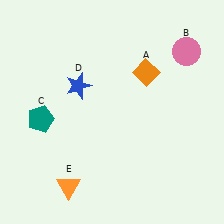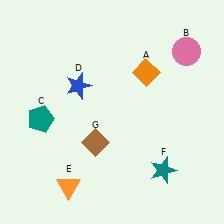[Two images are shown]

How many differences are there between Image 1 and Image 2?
There are 2 differences between the two images.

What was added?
A teal star (F), a brown diamond (G) were added in Image 2.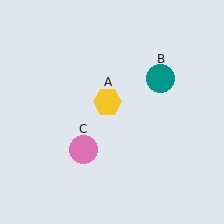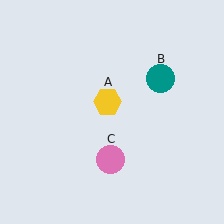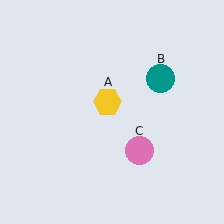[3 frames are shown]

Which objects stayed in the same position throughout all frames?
Yellow hexagon (object A) and teal circle (object B) remained stationary.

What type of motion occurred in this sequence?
The pink circle (object C) rotated counterclockwise around the center of the scene.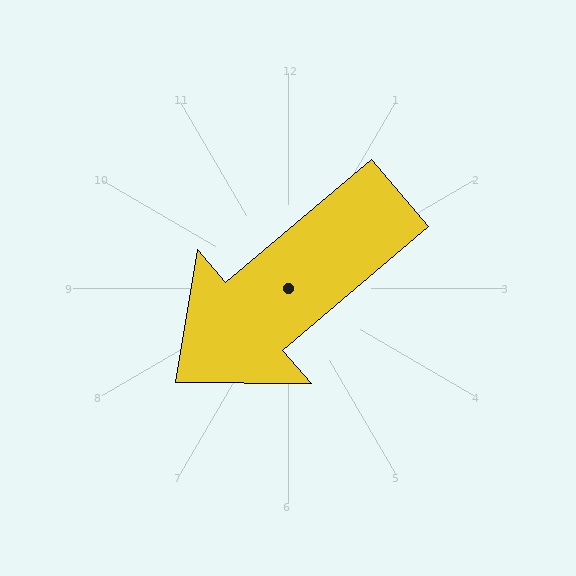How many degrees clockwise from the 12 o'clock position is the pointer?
Approximately 230 degrees.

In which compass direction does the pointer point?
Southwest.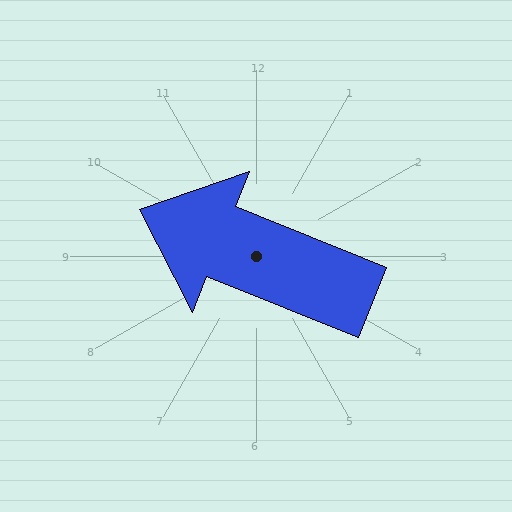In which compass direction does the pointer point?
West.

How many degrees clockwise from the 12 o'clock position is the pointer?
Approximately 292 degrees.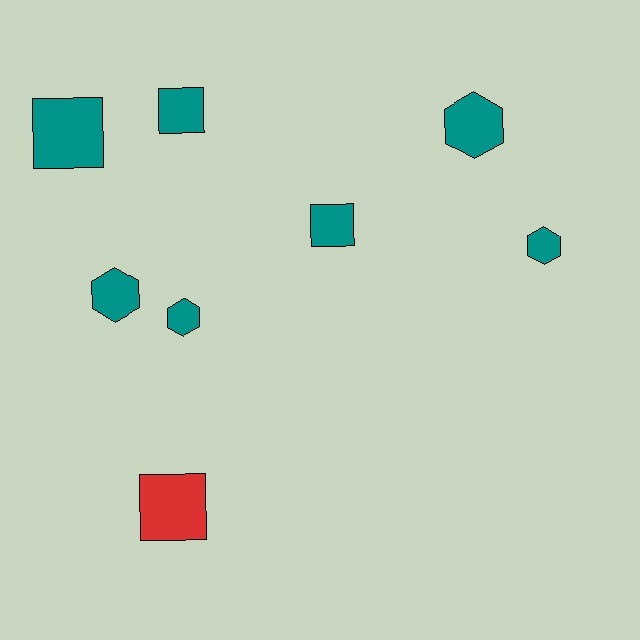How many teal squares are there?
There are 3 teal squares.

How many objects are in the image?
There are 8 objects.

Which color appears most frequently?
Teal, with 7 objects.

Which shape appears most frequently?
Hexagon, with 4 objects.